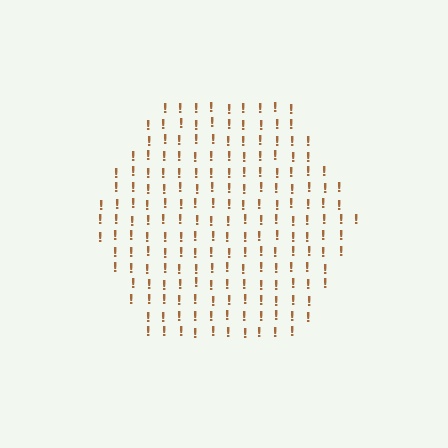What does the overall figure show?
The overall figure shows a hexagon.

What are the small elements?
The small elements are exclamation marks.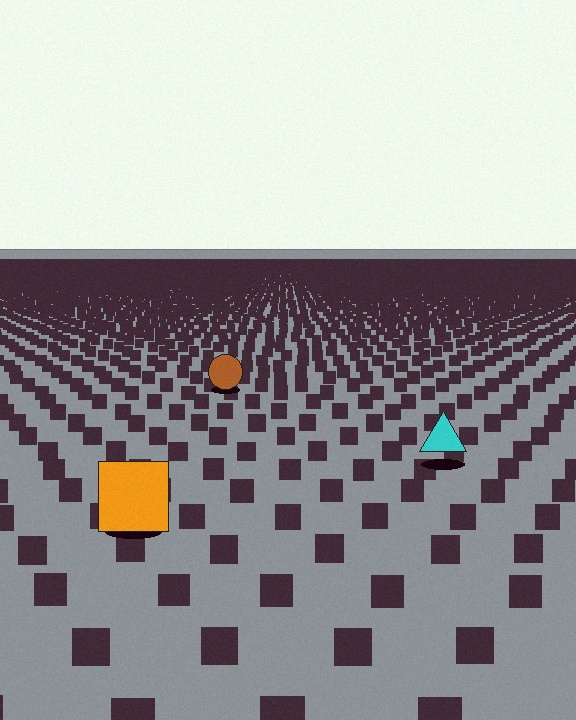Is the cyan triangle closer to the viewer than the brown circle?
Yes. The cyan triangle is closer — you can tell from the texture gradient: the ground texture is coarser near it.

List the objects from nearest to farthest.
From nearest to farthest: the orange square, the cyan triangle, the brown circle.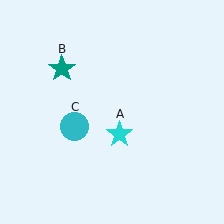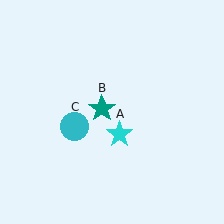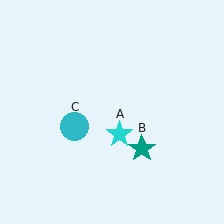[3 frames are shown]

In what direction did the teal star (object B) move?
The teal star (object B) moved down and to the right.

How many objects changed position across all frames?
1 object changed position: teal star (object B).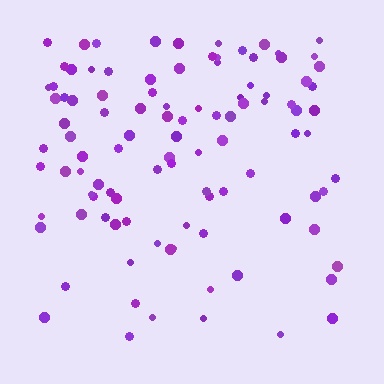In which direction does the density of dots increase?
From bottom to top, with the top side densest.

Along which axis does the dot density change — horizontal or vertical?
Vertical.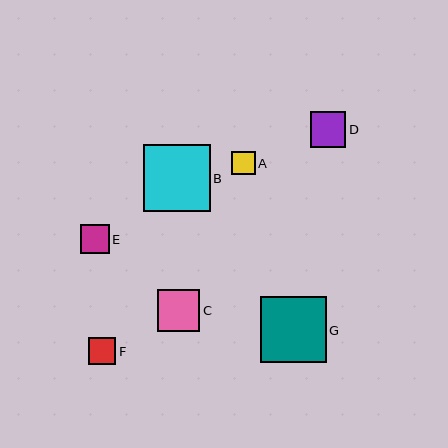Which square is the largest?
Square B is the largest with a size of approximately 67 pixels.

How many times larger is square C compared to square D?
Square C is approximately 1.2 times the size of square D.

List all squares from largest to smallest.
From largest to smallest: B, G, C, D, E, F, A.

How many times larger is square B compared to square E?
Square B is approximately 2.4 times the size of square E.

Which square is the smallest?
Square A is the smallest with a size of approximately 23 pixels.